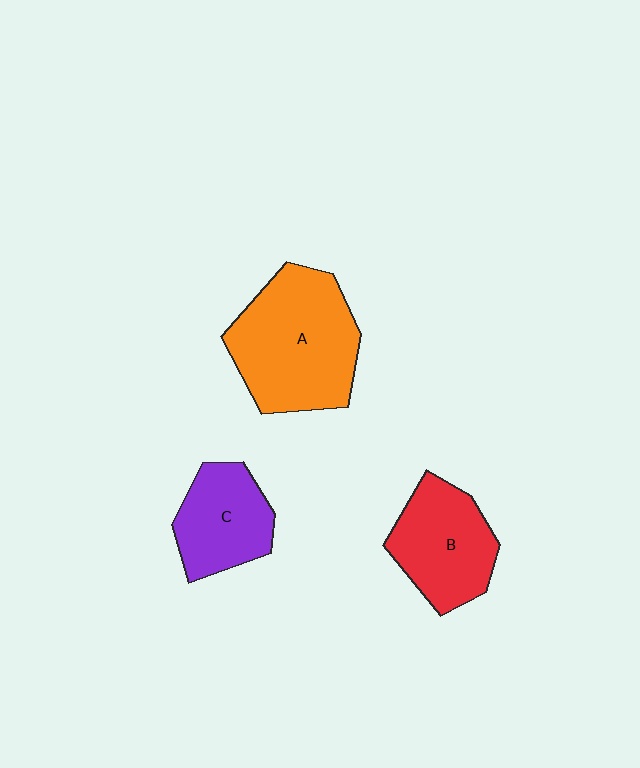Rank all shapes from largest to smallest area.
From largest to smallest: A (orange), B (red), C (purple).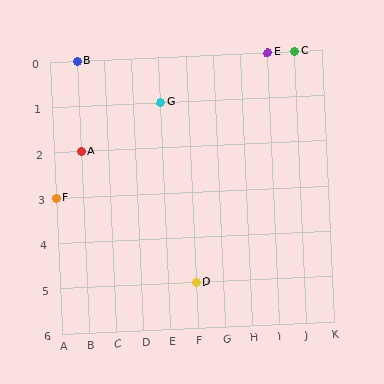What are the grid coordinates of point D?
Point D is at grid coordinates (F, 5).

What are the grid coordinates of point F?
Point F is at grid coordinates (A, 3).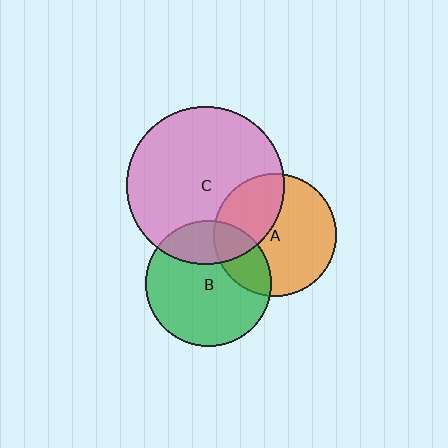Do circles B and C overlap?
Yes.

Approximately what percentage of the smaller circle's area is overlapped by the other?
Approximately 25%.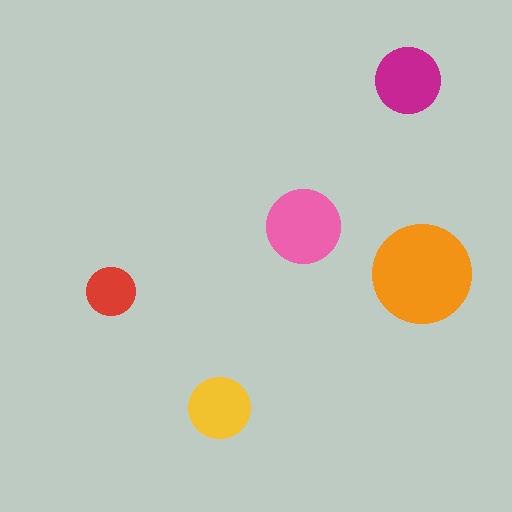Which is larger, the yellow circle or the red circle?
The yellow one.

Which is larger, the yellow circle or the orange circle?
The orange one.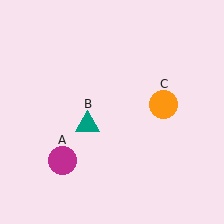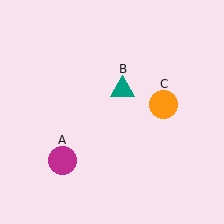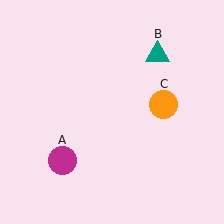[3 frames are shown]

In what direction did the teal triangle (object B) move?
The teal triangle (object B) moved up and to the right.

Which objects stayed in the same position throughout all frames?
Magenta circle (object A) and orange circle (object C) remained stationary.